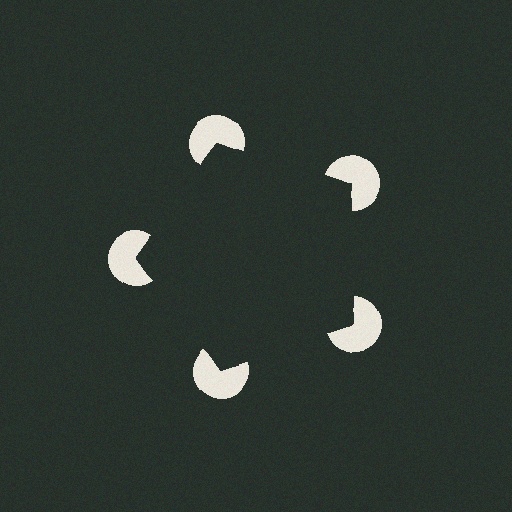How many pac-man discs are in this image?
There are 5 — one at each vertex of the illusory pentagon.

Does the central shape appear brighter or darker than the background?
It typically appears slightly darker than the background, even though no actual brightness change is drawn.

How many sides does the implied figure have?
5 sides.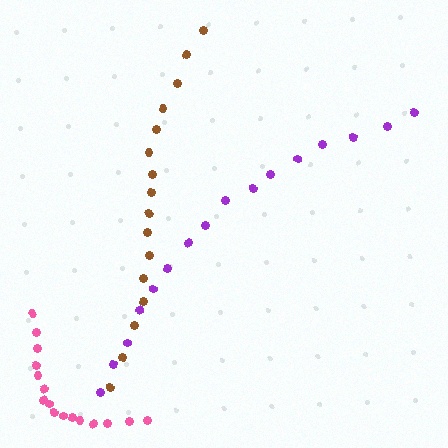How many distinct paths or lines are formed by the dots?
There are 3 distinct paths.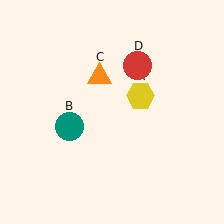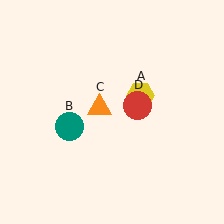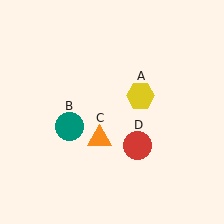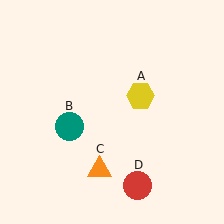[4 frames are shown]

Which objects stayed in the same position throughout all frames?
Yellow hexagon (object A) and teal circle (object B) remained stationary.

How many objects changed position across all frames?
2 objects changed position: orange triangle (object C), red circle (object D).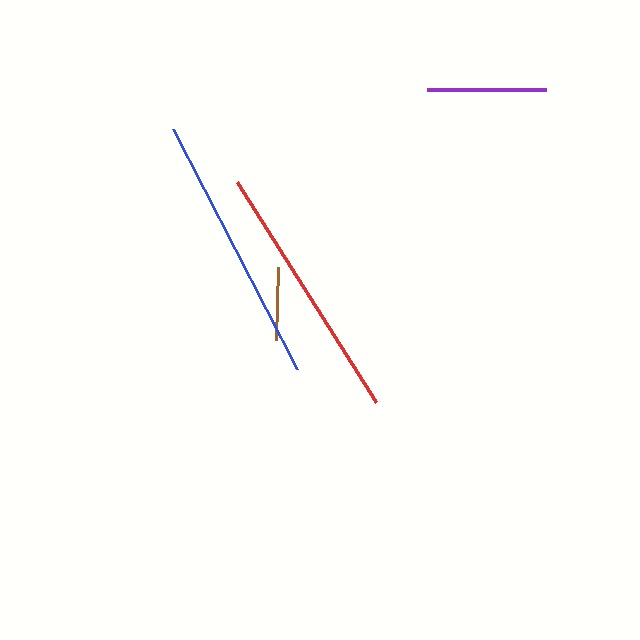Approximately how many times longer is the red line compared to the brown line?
The red line is approximately 3.6 times the length of the brown line.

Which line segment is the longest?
The blue line is the longest at approximately 271 pixels.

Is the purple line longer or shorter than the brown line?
The purple line is longer than the brown line.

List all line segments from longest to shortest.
From longest to shortest: blue, red, purple, brown.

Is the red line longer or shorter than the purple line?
The red line is longer than the purple line.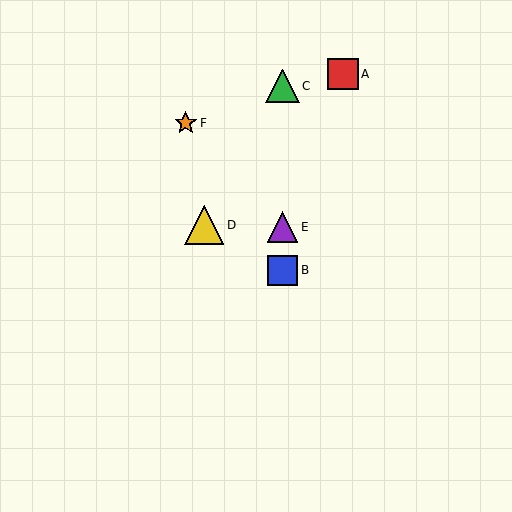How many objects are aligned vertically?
3 objects (B, C, E) are aligned vertically.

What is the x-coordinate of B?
Object B is at x≈283.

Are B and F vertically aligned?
No, B is at x≈283 and F is at x≈186.